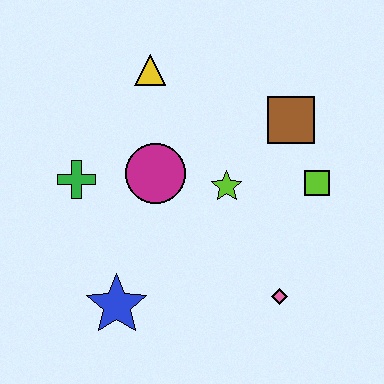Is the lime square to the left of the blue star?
No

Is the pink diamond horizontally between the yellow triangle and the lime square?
Yes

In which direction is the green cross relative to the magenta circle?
The green cross is to the left of the magenta circle.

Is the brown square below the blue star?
No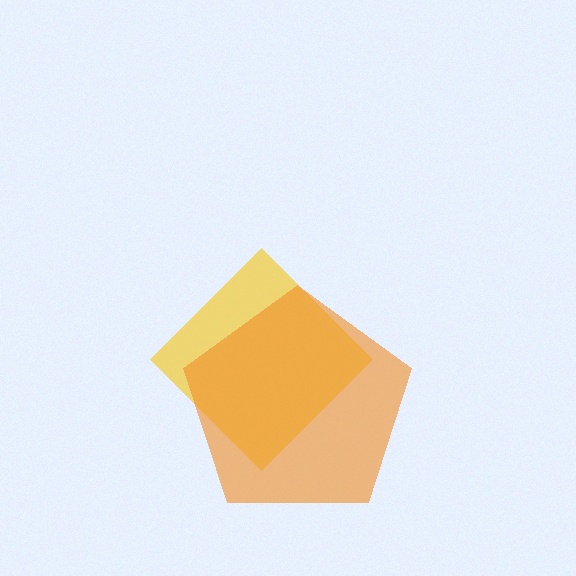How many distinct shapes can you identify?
There are 2 distinct shapes: a yellow diamond, an orange pentagon.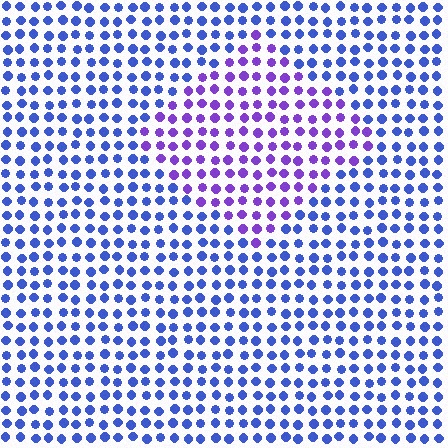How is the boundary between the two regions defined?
The boundary is defined purely by a slight shift in hue (about 40 degrees). Spacing, size, and orientation are identical on both sides.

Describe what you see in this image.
The image is filled with small blue elements in a uniform arrangement. A diamond-shaped region is visible where the elements are tinted to a slightly different hue, forming a subtle color boundary.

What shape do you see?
I see a diamond.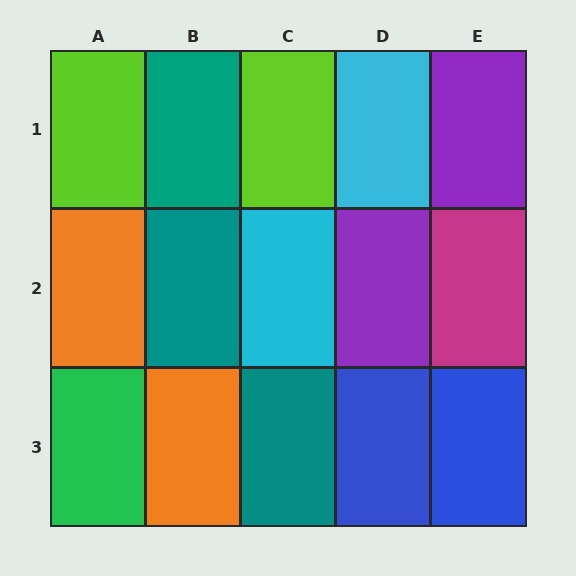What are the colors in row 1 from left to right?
Lime, teal, lime, cyan, purple.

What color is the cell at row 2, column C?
Cyan.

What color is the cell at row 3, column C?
Teal.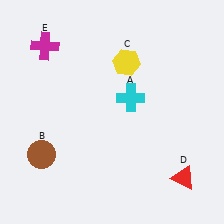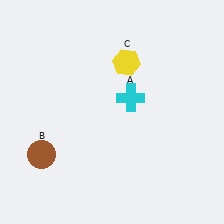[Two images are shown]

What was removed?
The magenta cross (E), the red triangle (D) were removed in Image 2.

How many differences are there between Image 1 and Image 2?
There are 2 differences between the two images.